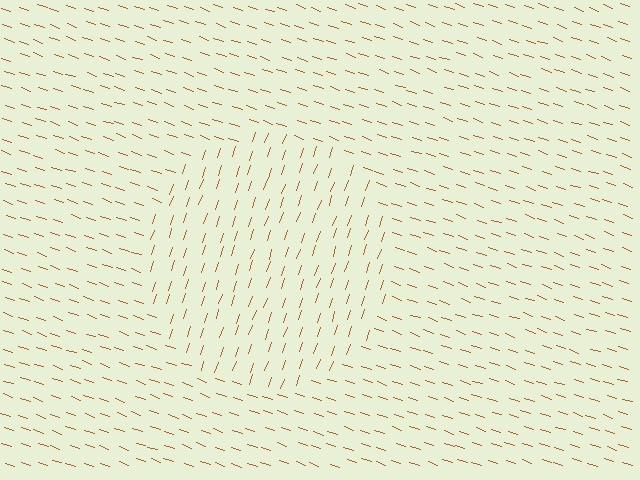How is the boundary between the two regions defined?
The boundary is defined purely by a change in line orientation (approximately 90 degrees difference). All lines are the same color and thickness.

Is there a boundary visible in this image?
Yes, there is a texture boundary formed by a change in line orientation.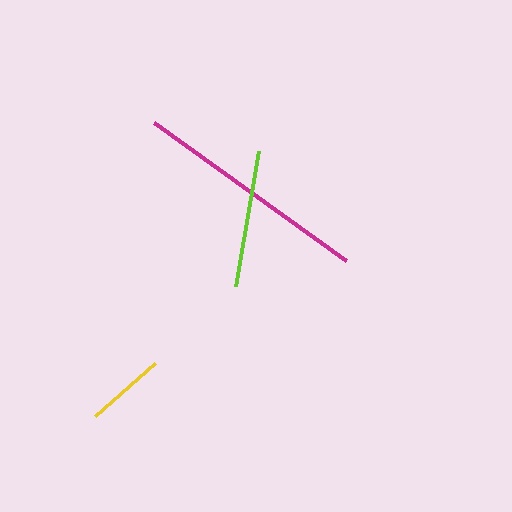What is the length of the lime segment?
The lime segment is approximately 137 pixels long.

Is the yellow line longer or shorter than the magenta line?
The magenta line is longer than the yellow line.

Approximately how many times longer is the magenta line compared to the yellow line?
The magenta line is approximately 3.0 times the length of the yellow line.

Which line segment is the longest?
The magenta line is the longest at approximately 237 pixels.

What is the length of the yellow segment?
The yellow segment is approximately 80 pixels long.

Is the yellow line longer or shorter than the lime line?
The lime line is longer than the yellow line.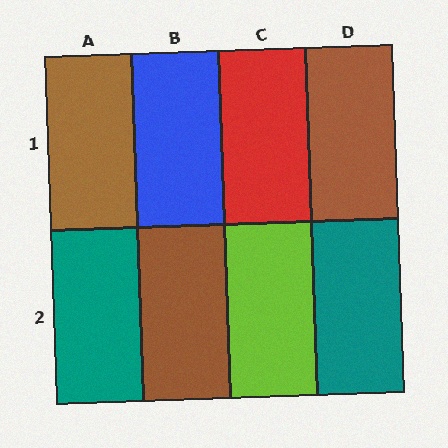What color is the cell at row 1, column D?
Brown.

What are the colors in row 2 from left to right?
Teal, brown, lime, teal.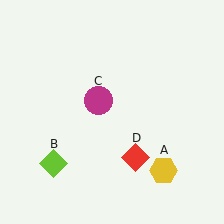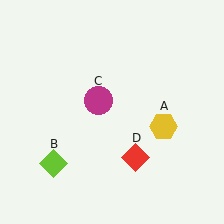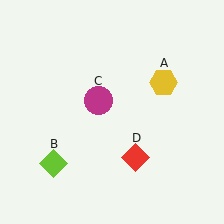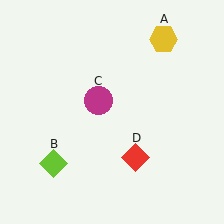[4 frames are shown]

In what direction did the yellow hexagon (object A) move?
The yellow hexagon (object A) moved up.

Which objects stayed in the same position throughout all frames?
Lime diamond (object B) and magenta circle (object C) and red diamond (object D) remained stationary.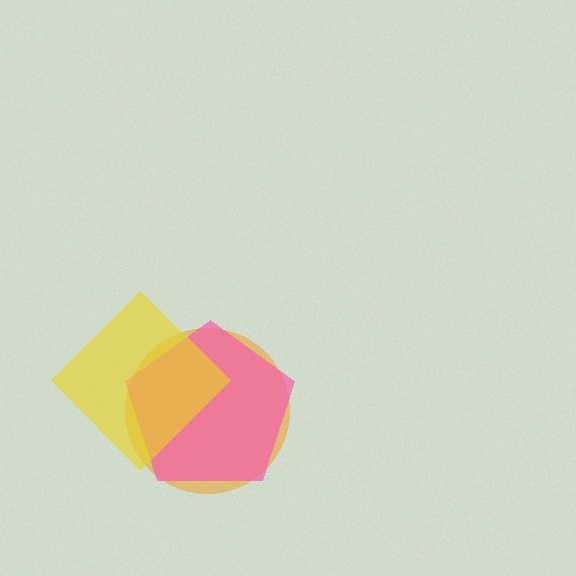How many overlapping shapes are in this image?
There are 3 overlapping shapes in the image.